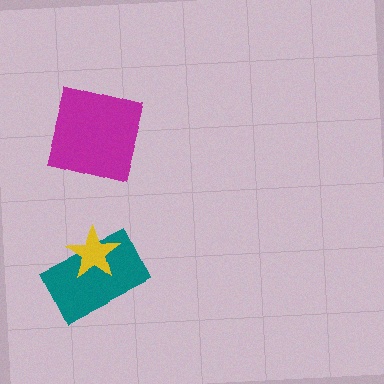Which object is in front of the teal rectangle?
The yellow star is in front of the teal rectangle.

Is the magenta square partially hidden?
No, no other shape covers it.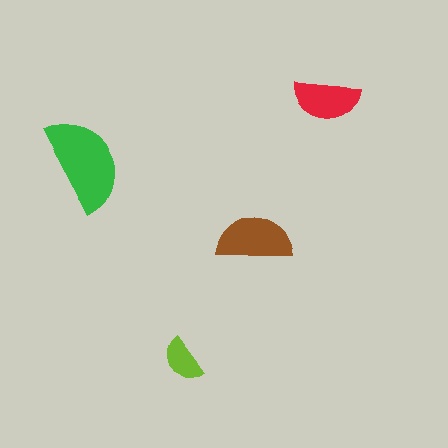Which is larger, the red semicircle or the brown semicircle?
The brown one.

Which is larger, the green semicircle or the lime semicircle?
The green one.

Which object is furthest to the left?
The green semicircle is leftmost.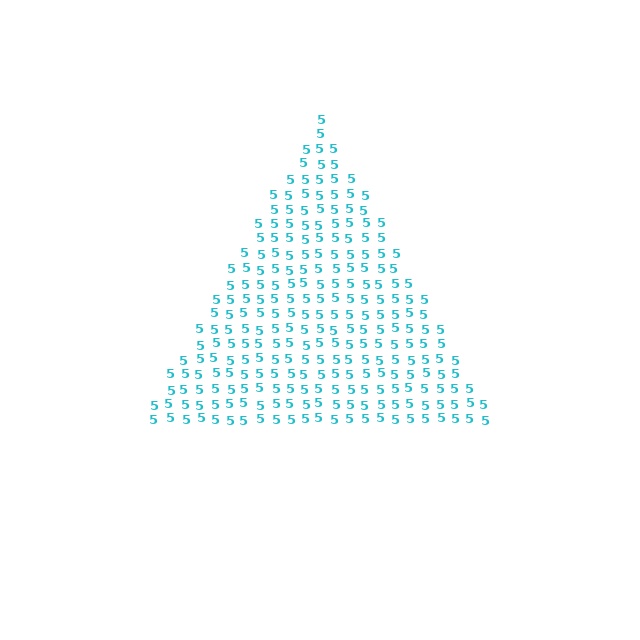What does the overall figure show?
The overall figure shows a triangle.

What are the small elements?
The small elements are digit 5's.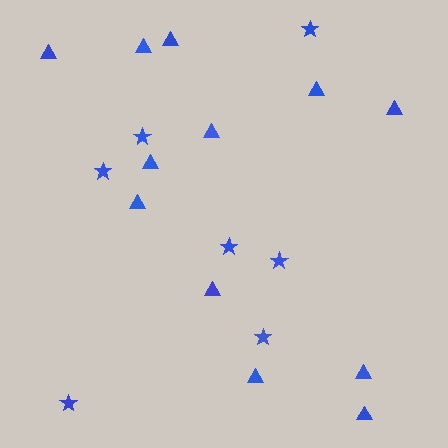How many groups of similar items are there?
There are 2 groups: one group of triangles (12) and one group of stars (7).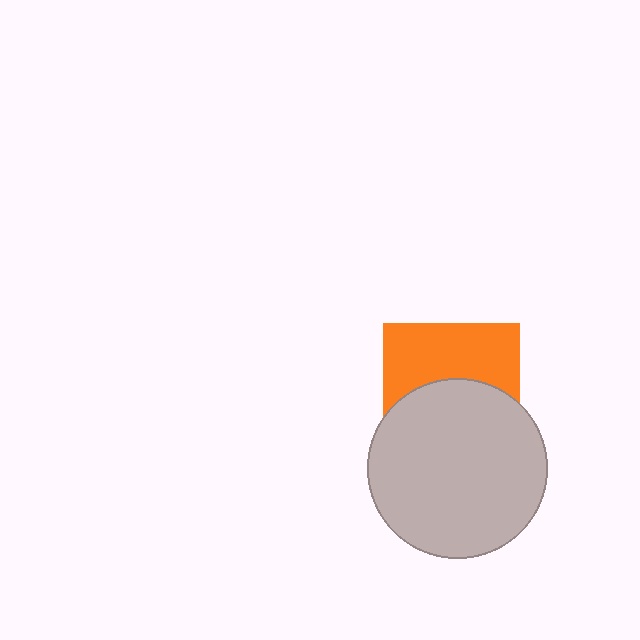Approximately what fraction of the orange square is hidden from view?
Roughly 53% of the orange square is hidden behind the light gray circle.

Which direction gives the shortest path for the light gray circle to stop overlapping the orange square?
Moving down gives the shortest separation.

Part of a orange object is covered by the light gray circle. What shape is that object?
It is a square.